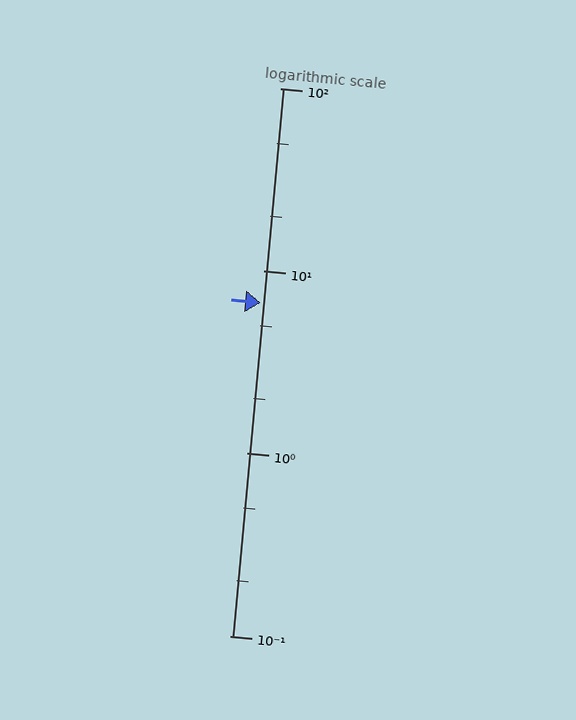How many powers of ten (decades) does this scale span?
The scale spans 3 decades, from 0.1 to 100.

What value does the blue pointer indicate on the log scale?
The pointer indicates approximately 6.7.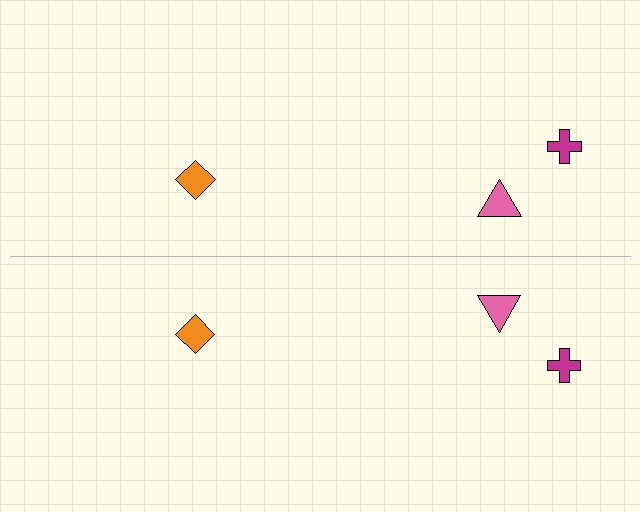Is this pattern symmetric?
Yes, this pattern has bilateral (reflection) symmetry.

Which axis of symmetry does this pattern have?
The pattern has a horizontal axis of symmetry running through the center of the image.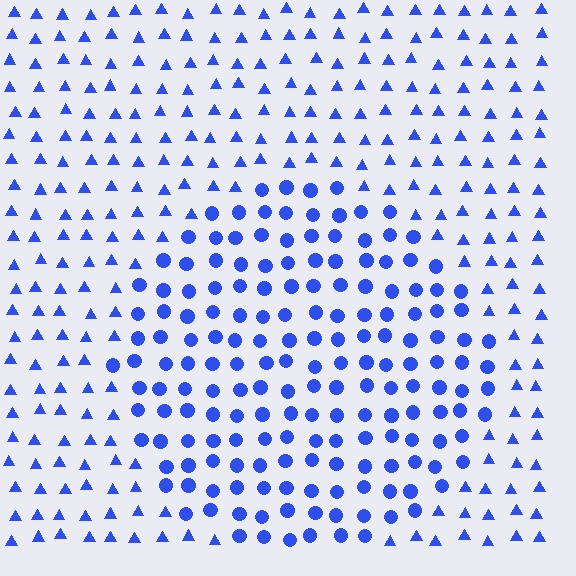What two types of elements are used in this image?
The image uses circles inside the circle region and triangles outside it.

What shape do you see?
I see a circle.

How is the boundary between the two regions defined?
The boundary is defined by a change in element shape: circles inside vs. triangles outside. All elements share the same color and spacing.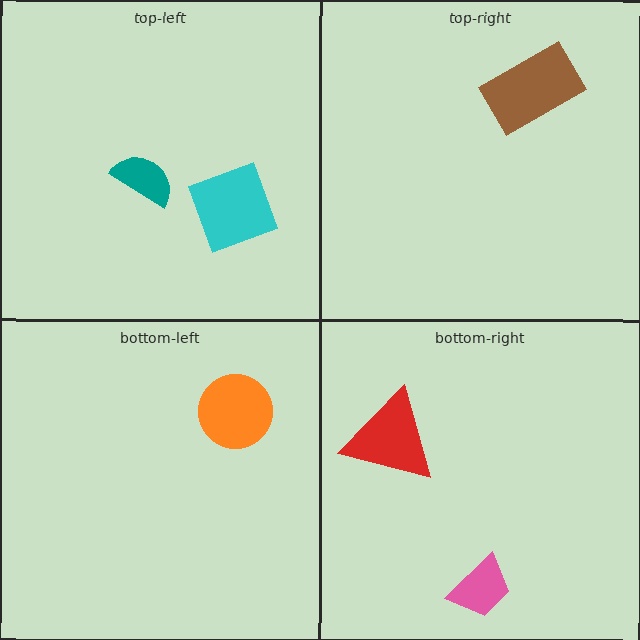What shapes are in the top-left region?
The cyan diamond, the teal semicircle.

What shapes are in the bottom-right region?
The pink trapezoid, the red triangle.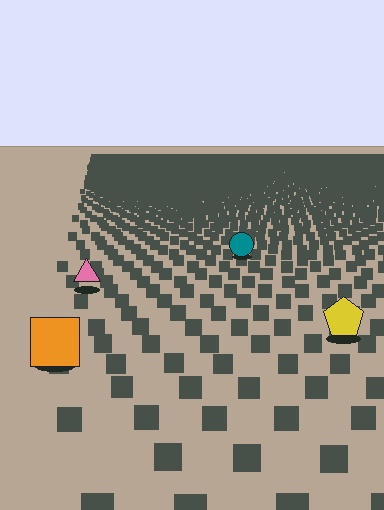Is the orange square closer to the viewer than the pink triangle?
Yes. The orange square is closer — you can tell from the texture gradient: the ground texture is coarser near it.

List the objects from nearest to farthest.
From nearest to farthest: the orange square, the yellow pentagon, the pink triangle, the teal circle.